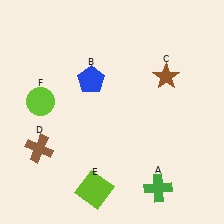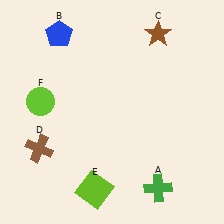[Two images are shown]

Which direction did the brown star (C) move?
The brown star (C) moved up.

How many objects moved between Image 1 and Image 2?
2 objects moved between the two images.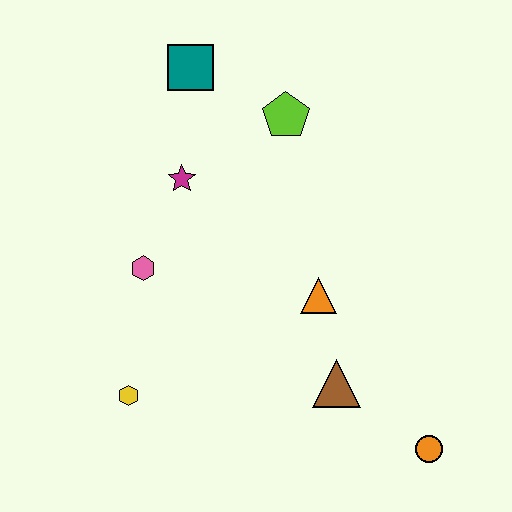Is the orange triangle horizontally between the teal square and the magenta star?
No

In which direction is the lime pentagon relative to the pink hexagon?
The lime pentagon is above the pink hexagon.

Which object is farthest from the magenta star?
The orange circle is farthest from the magenta star.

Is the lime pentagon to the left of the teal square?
No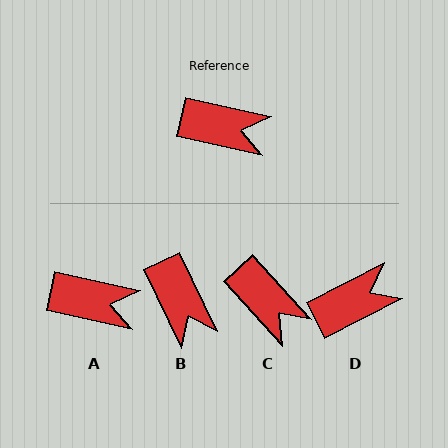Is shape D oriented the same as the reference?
No, it is off by about 40 degrees.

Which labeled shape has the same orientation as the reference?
A.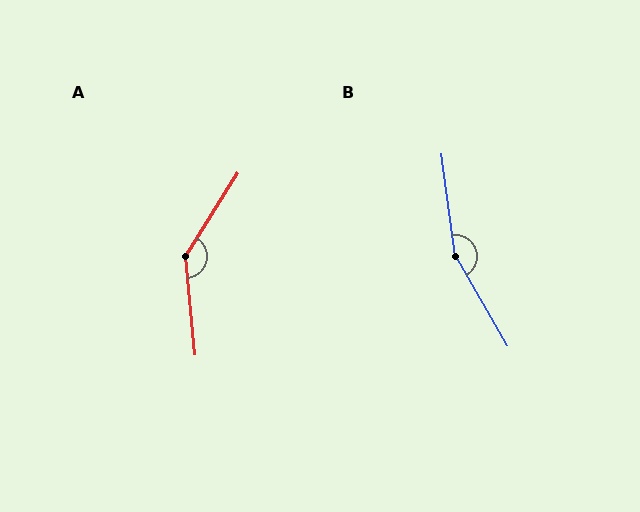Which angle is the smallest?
A, at approximately 142 degrees.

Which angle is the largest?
B, at approximately 158 degrees.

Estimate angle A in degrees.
Approximately 142 degrees.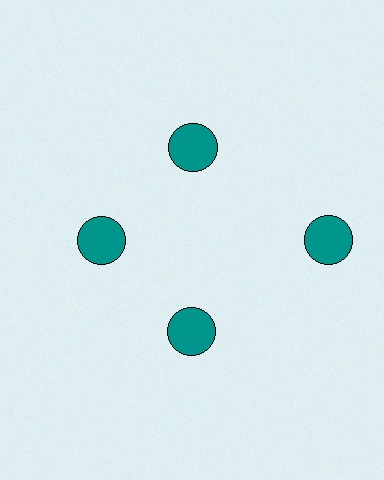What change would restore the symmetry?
The symmetry would be restored by moving it inward, back onto the ring so that all 4 circles sit at equal angles and equal distance from the center.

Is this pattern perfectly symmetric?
No. The 4 teal circles are arranged in a ring, but one element near the 3 o'clock position is pushed outward from the center, breaking the 4-fold rotational symmetry.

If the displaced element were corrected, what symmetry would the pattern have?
It would have 4-fold rotational symmetry — the pattern would map onto itself every 90 degrees.